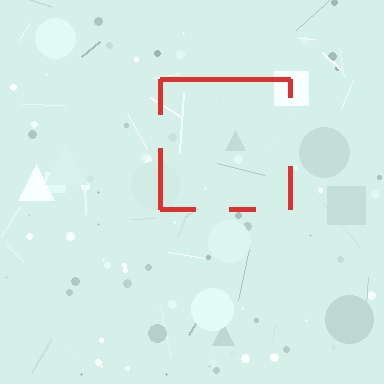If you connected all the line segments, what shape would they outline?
They would outline a square.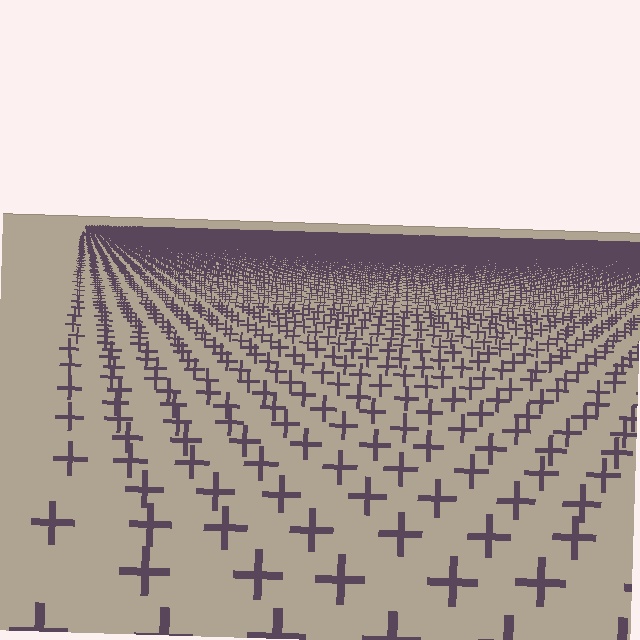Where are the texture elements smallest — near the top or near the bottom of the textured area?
Near the top.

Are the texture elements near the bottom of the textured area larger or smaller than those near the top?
Larger. Near the bottom, elements are closer to the viewer and appear at a bigger on-screen size.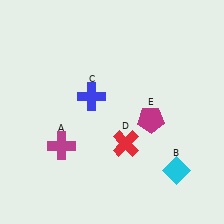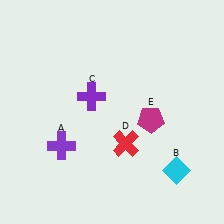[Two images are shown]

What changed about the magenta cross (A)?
In Image 1, A is magenta. In Image 2, it changed to purple.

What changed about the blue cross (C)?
In Image 1, C is blue. In Image 2, it changed to purple.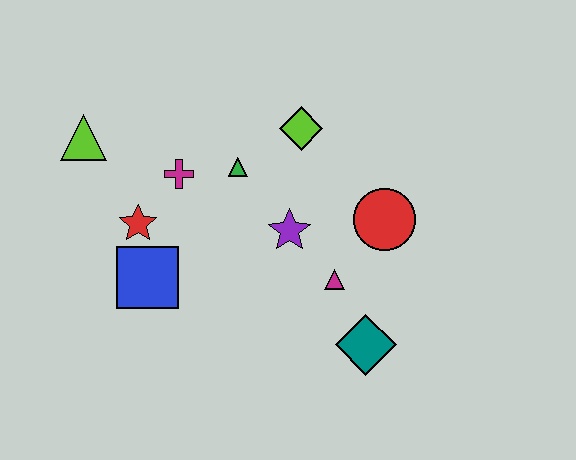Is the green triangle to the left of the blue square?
No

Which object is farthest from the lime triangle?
The teal diamond is farthest from the lime triangle.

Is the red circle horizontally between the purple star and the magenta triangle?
No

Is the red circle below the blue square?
No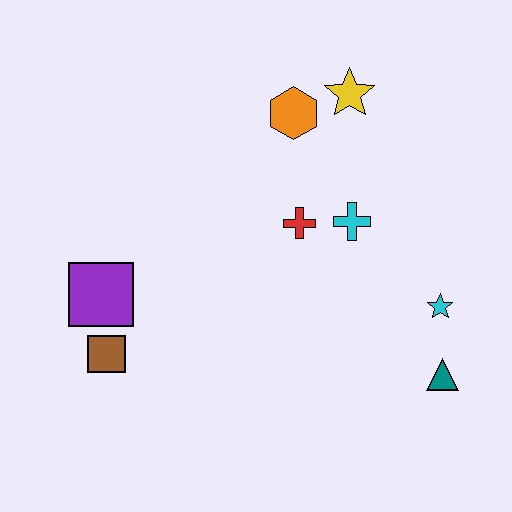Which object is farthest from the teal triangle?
The purple square is farthest from the teal triangle.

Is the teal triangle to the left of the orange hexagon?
No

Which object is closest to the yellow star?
The orange hexagon is closest to the yellow star.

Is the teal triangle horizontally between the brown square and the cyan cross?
No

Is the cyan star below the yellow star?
Yes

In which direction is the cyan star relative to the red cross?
The cyan star is to the right of the red cross.